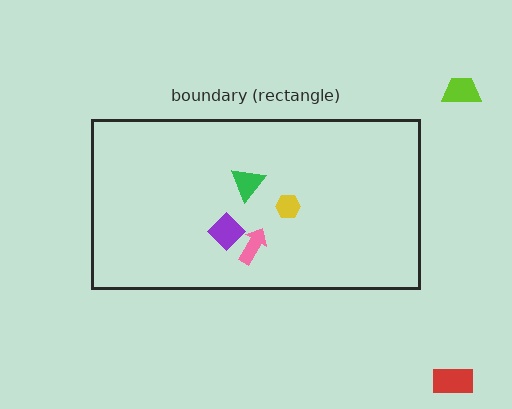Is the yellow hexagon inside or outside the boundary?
Inside.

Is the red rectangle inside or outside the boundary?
Outside.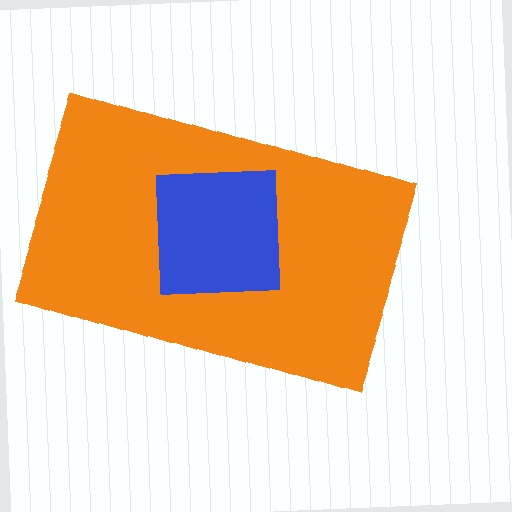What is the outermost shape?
The orange rectangle.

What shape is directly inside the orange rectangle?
The blue square.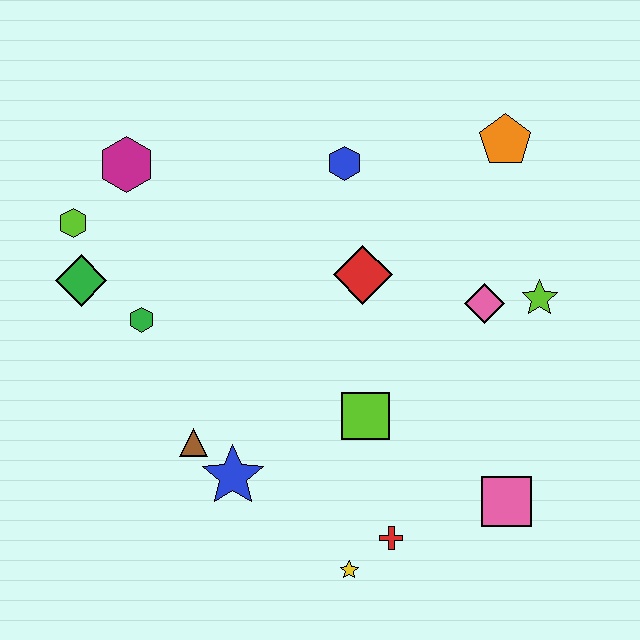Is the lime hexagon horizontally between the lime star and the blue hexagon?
No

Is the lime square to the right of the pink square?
No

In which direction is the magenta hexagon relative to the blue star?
The magenta hexagon is above the blue star.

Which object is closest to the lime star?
The pink diamond is closest to the lime star.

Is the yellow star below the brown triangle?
Yes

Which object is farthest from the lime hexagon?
The pink square is farthest from the lime hexagon.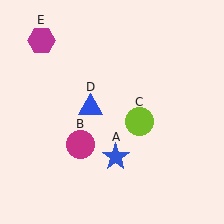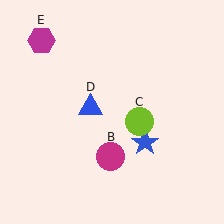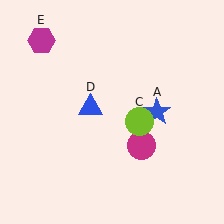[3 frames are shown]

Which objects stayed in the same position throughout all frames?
Lime circle (object C) and blue triangle (object D) and magenta hexagon (object E) remained stationary.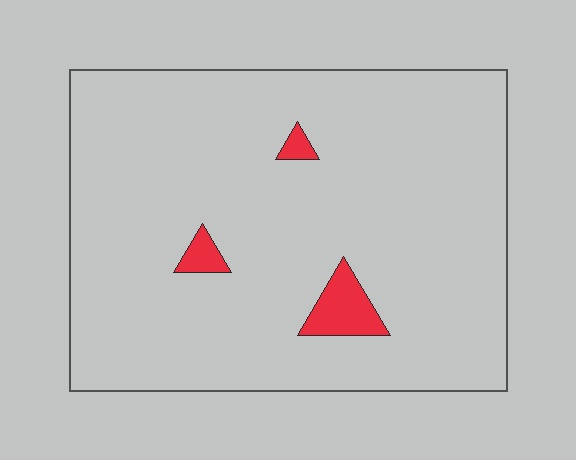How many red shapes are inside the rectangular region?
3.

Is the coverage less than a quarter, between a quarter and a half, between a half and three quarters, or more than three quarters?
Less than a quarter.